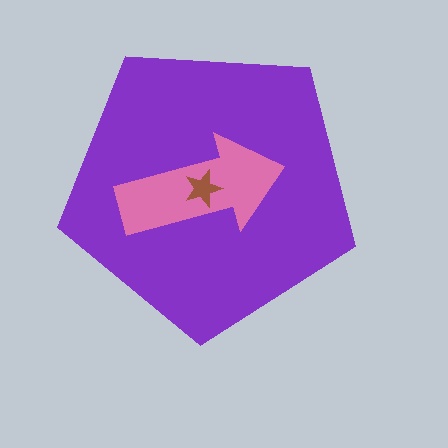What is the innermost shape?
The brown star.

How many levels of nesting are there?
3.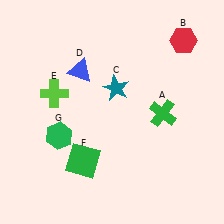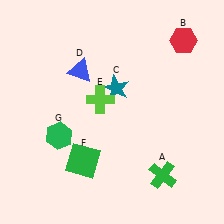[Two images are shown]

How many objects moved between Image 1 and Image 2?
2 objects moved between the two images.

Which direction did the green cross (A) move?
The green cross (A) moved down.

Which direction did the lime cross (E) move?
The lime cross (E) moved right.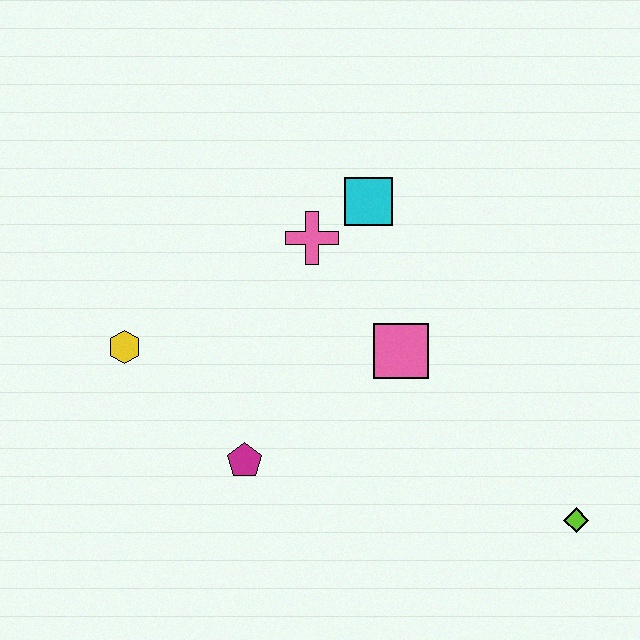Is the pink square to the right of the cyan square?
Yes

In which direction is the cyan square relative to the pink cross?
The cyan square is to the right of the pink cross.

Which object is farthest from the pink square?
The yellow hexagon is farthest from the pink square.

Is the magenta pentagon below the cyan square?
Yes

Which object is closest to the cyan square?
The pink cross is closest to the cyan square.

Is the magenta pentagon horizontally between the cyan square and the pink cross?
No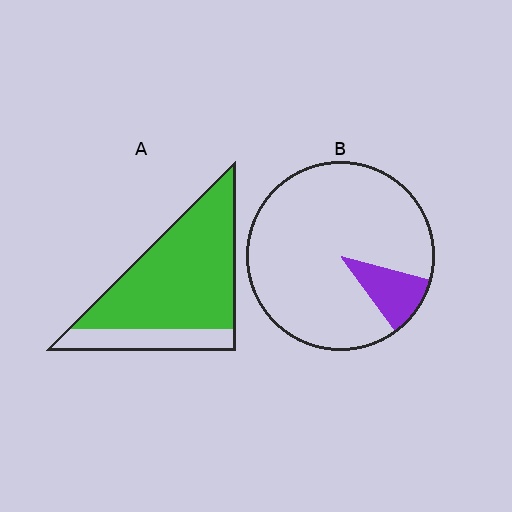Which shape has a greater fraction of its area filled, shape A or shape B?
Shape A.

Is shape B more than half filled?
No.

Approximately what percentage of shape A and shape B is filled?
A is approximately 80% and B is approximately 10%.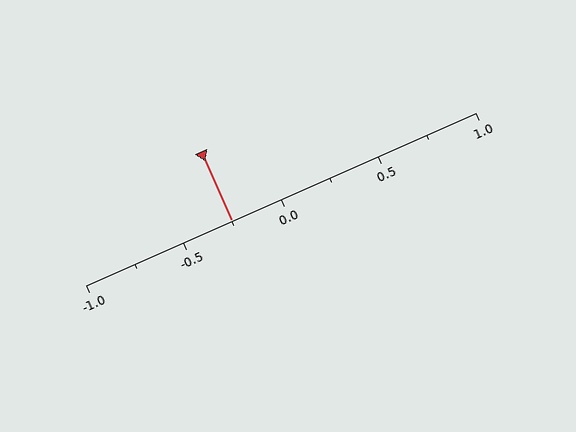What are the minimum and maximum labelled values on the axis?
The axis runs from -1.0 to 1.0.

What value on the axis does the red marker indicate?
The marker indicates approximately -0.25.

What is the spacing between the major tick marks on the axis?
The major ticks are spaced 0.5 apart.